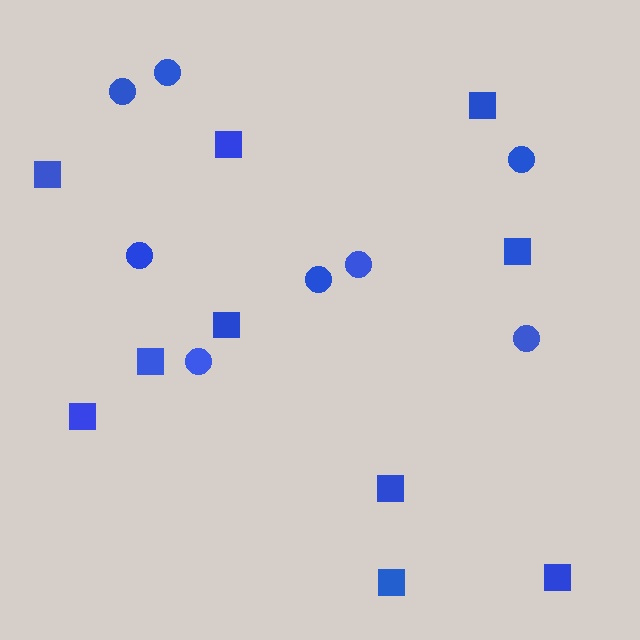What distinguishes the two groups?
There are 2 groups: one group of circles (8) and one group of squares (10).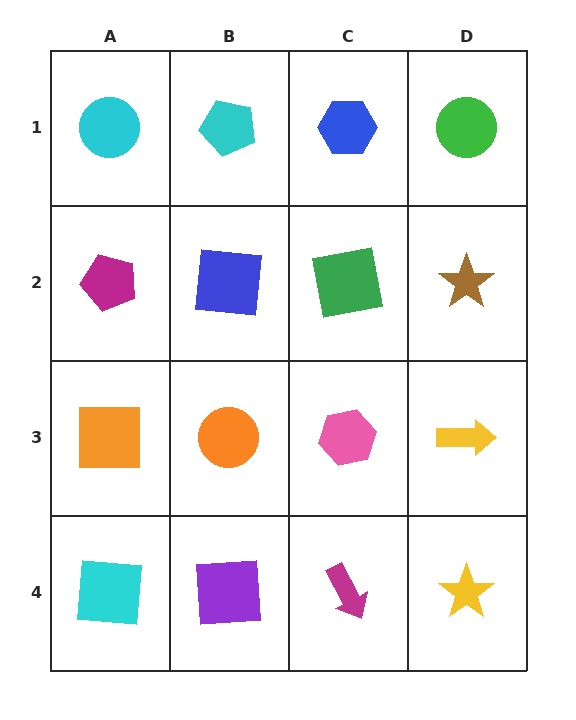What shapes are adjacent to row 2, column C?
A blue hexagon (row 1, column C), a pink hexagon (row 3, column C), a blue square (row 2, column B), a brown star (row 2, column D).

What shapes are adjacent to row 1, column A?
A magenta pentagon (row 2, column A), a cyan pentagon (row 1, column B).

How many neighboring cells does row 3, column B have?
4.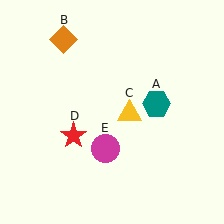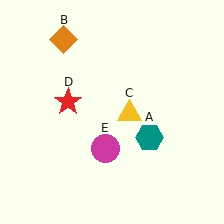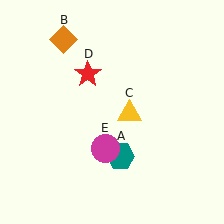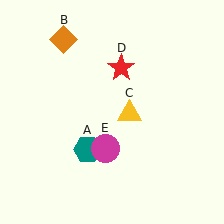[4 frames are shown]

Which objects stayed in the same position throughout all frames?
Orange diamond (object B) and yellow triangle (object C) and magenta circle (object E) remained stationary.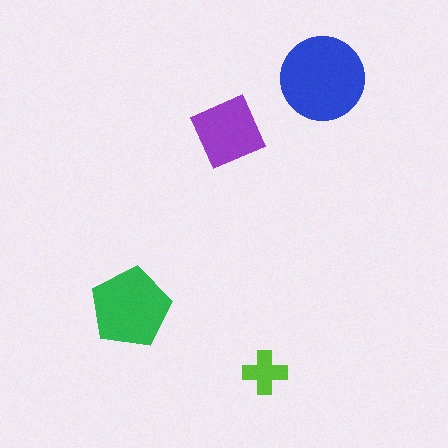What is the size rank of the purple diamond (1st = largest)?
3rd.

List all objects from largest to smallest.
The blue circle, the green pentagon, the purple diamond, the lime cross.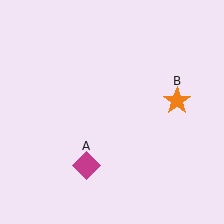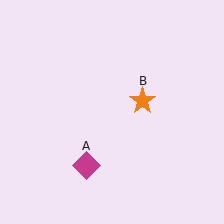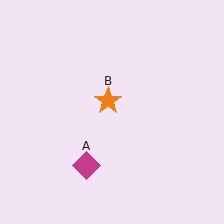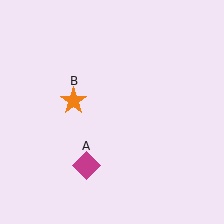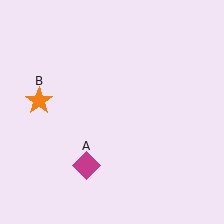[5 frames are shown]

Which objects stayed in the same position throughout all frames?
Magenta diamond (object A) remained stationary.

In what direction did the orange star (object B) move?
The orange star (object B) moved left.